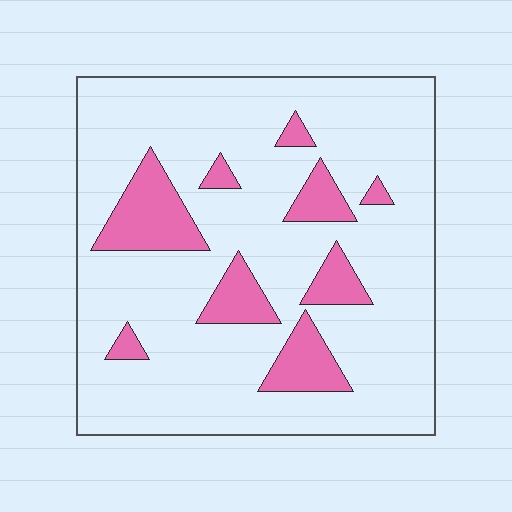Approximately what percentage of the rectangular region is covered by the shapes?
Approximately 15%.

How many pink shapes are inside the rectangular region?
9.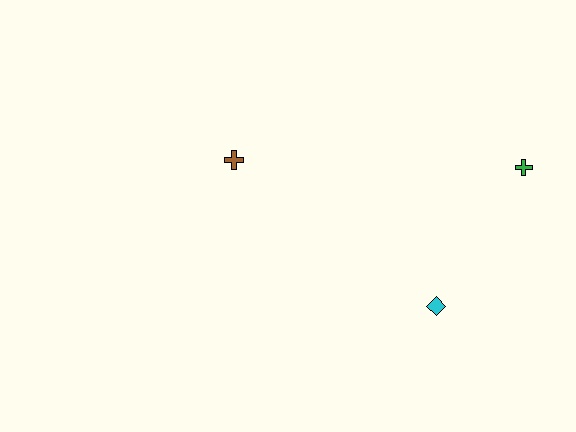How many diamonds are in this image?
There is 1 diamond.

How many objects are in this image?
There are 3 objects.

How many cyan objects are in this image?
There is 1 cyan object.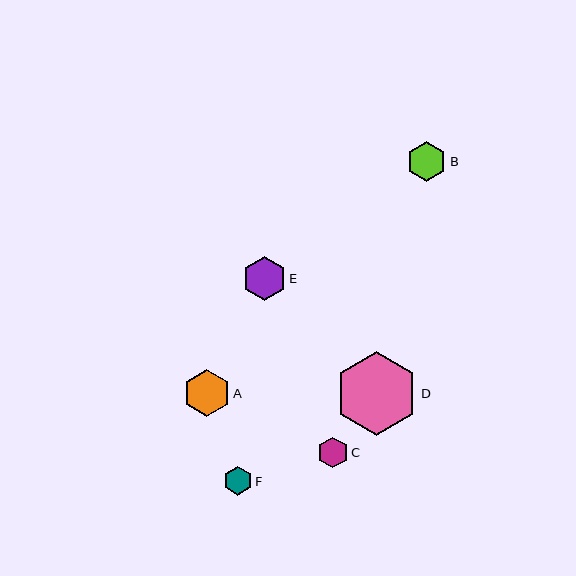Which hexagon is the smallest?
Hexagon F is the smallest with a size of approximately 29 pixels.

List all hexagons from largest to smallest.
From largest to smallest: D, A, E, B, C, F.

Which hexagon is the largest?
Hexagon D is the largest with a size of approximately 83 pixels.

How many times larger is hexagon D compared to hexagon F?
Hexagon D is approximately 2.9 times the size of hexagon F.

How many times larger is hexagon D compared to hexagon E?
Hexagon D is approximately 1.9 times the size of hexagon E.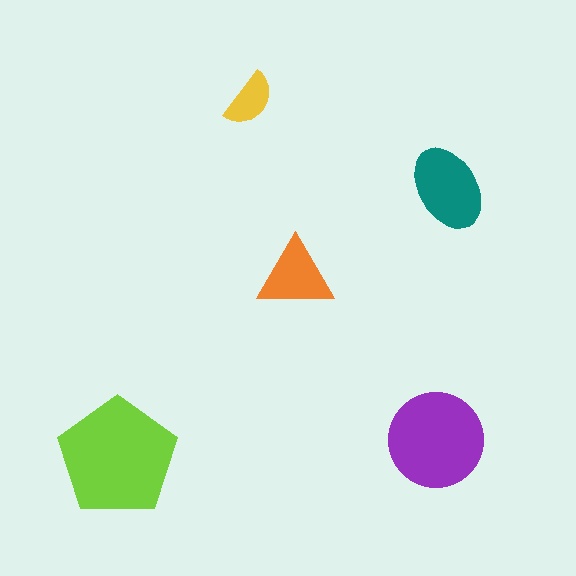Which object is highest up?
The yellow semicircle is topmost.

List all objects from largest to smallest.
The lime pentagon, the purple circle, the teal ellipse, the orange triangle, the yellow semicircle.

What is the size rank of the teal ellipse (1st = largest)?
3rd.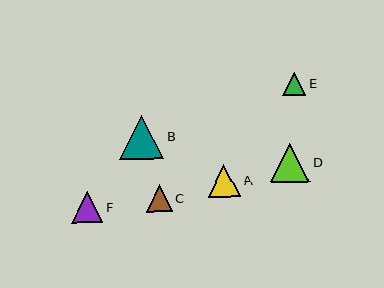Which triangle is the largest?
Triangle B is the largest with a size of approximately 44 pixels.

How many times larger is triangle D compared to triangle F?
Triangle D is approximately 1.3 times the size of triangle F.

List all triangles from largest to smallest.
From largest to smallest: B, D, A, F, C, E.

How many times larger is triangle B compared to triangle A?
Triangle B is approximately 1.4 times the size of triangle A.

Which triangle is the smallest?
Triangle E is the smallest with a size of approximately 23 pixels.